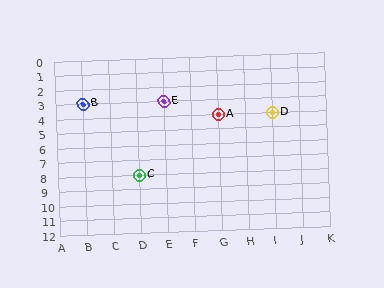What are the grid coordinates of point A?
Point A is at grid coordinates (G, 4).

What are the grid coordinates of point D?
Point D is at grid coordinates (I, 4).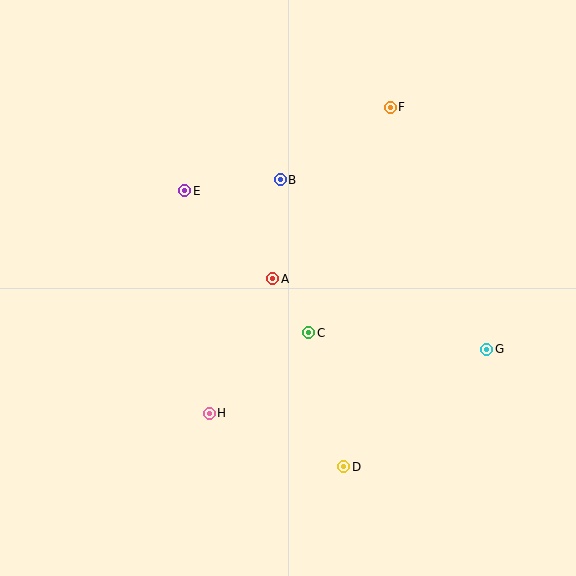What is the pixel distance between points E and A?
The distance between E and A is 125 pixels.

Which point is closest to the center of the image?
Point A at (273, 279) is closest to the center.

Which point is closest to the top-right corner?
Point F is closest to the top-right corner.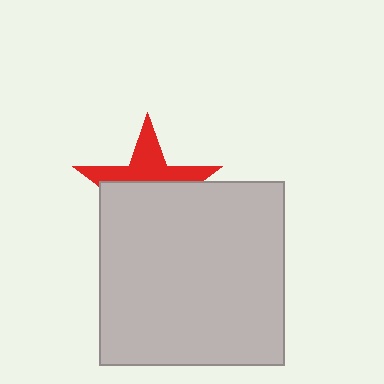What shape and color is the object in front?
The object in front is a light gray square.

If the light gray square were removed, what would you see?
You would see the complete red star.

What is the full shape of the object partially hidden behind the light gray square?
The partially hidden object is a red star.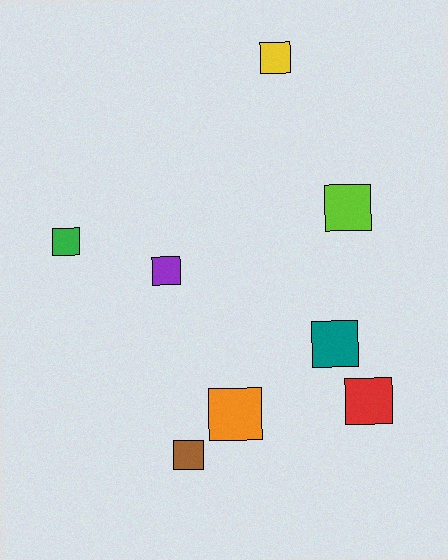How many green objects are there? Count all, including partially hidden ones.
There is 1 green object.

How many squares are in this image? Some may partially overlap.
There are 8 squares.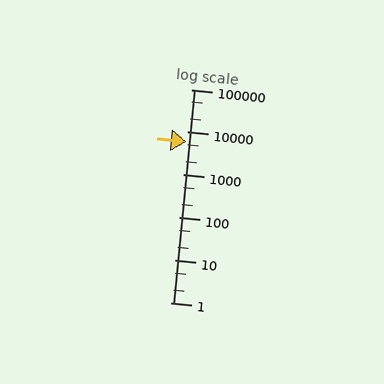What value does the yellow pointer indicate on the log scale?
The pointer indicates approximately 5800.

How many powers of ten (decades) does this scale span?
The scale spans 5 decades, from 1 to 100000.